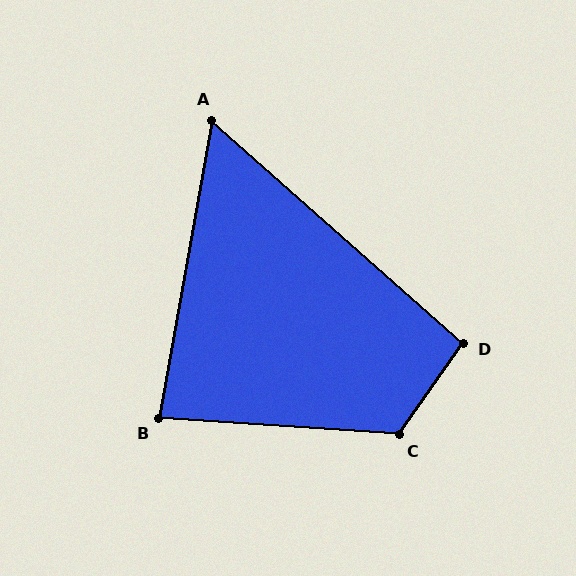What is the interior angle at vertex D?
Approximately 96 degrees (obtuse).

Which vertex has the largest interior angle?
C, at approximately 121 degrees.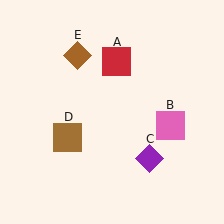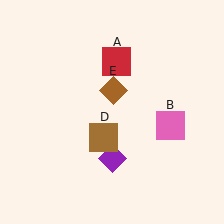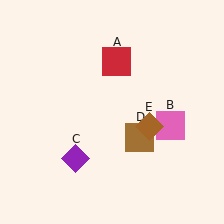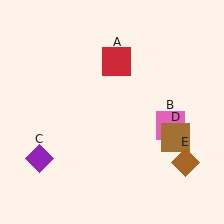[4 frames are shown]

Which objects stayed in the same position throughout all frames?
Red square (object A) and pink square (object B) remained stationary.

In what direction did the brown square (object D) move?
The brown square (object D) moved right.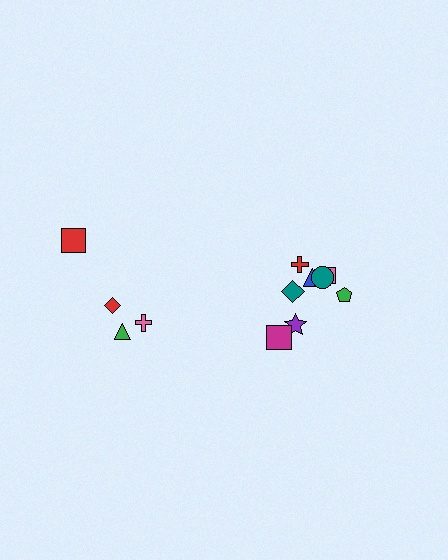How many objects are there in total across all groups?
There are 12 objects.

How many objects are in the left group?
There are 4 objects.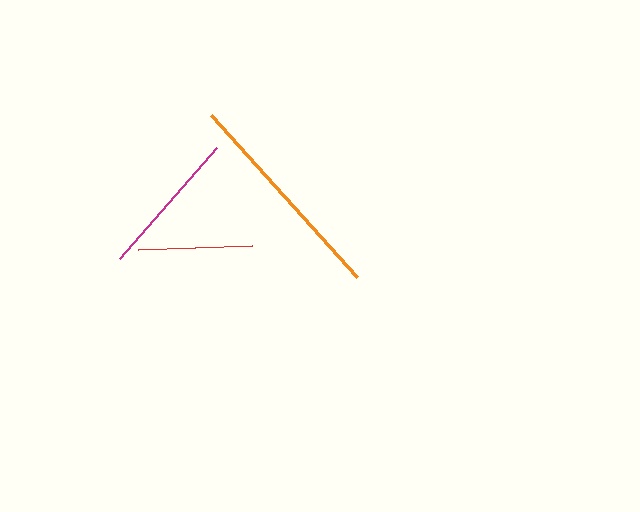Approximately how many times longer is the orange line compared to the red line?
The orange line is approximately 1.9 times the length of the red line.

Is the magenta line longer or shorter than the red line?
The magenta line is longer than the red line.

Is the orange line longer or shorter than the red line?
The orange line is longer than the red line.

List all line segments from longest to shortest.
From longest to shortest: orange, magenta, red.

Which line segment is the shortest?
The red line is the shortest at approximately 114 pixels.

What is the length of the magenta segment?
The magenta segment is approximately 148 pixels long.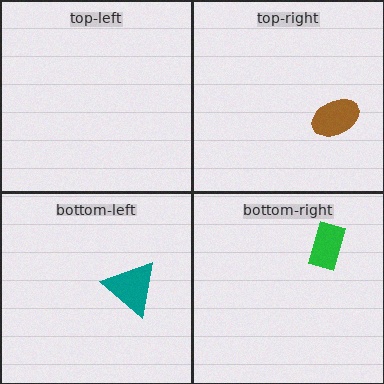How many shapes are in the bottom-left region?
1.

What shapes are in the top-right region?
The brown ellipse.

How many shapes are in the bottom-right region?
1.